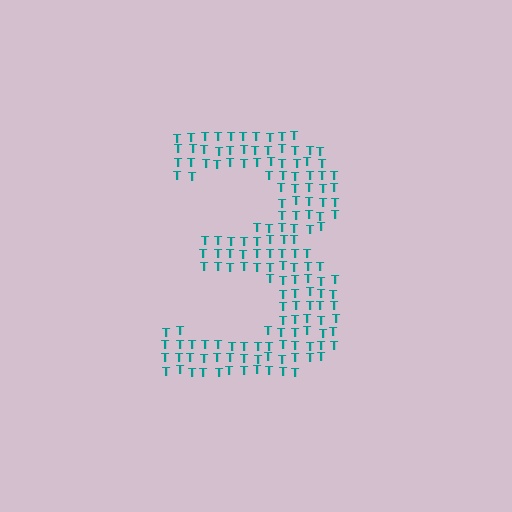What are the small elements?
The small elements are letter T's.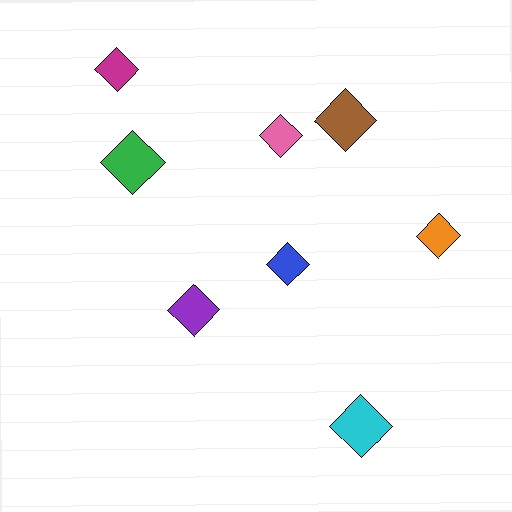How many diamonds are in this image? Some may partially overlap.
There are 8 diamonds.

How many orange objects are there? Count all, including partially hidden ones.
There is 1 orange object.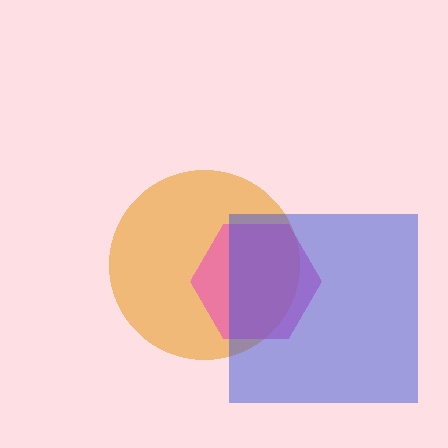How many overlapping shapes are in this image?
There are 3 overlapping shapes in the image.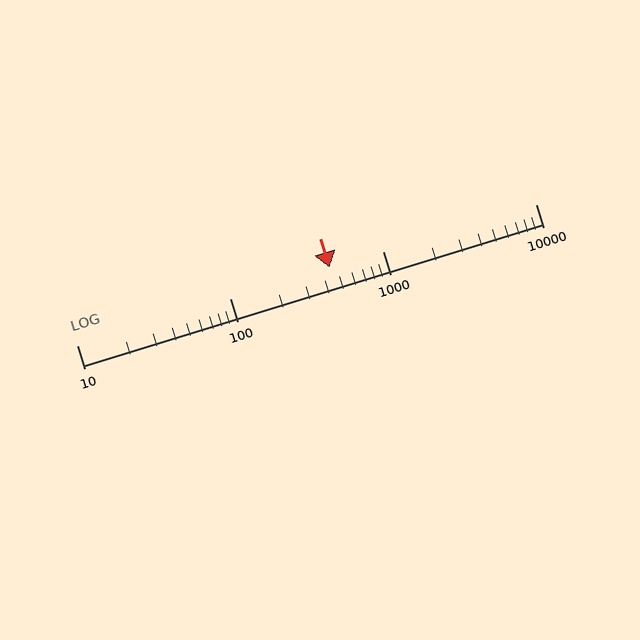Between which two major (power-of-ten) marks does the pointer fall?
The pointer is between 100 and 1000.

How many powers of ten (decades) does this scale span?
The scale spans 3 decades, from 10 to 10000.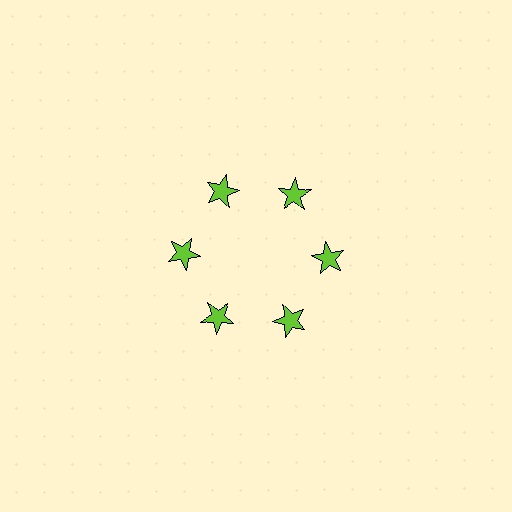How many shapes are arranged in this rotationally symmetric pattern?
There are 6 shapes, arranged in 6 groups of 1.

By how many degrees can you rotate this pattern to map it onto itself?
The pattern maps onto itself every 60 degrees of rotation.